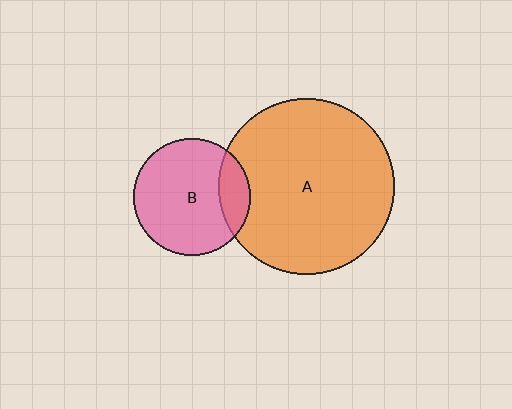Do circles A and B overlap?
Yes.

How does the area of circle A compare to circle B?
Approximately 2.3 times.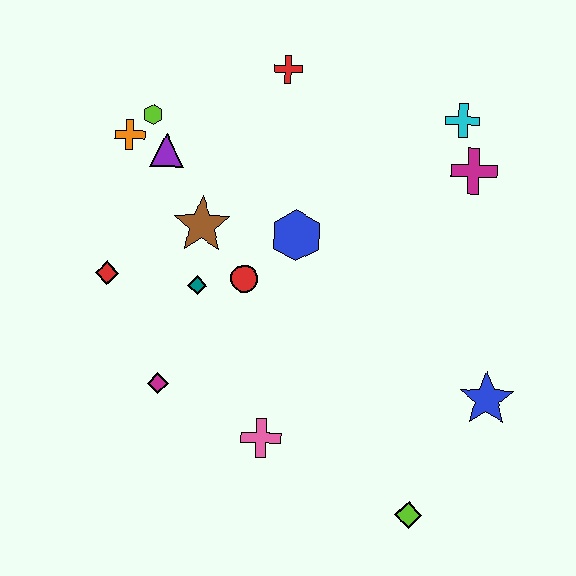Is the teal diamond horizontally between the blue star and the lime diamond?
No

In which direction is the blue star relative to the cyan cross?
The blue star is below the cyan cross.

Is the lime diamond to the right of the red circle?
Yes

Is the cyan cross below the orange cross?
No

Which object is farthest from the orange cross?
The lime diamond is farthest from the orange cross.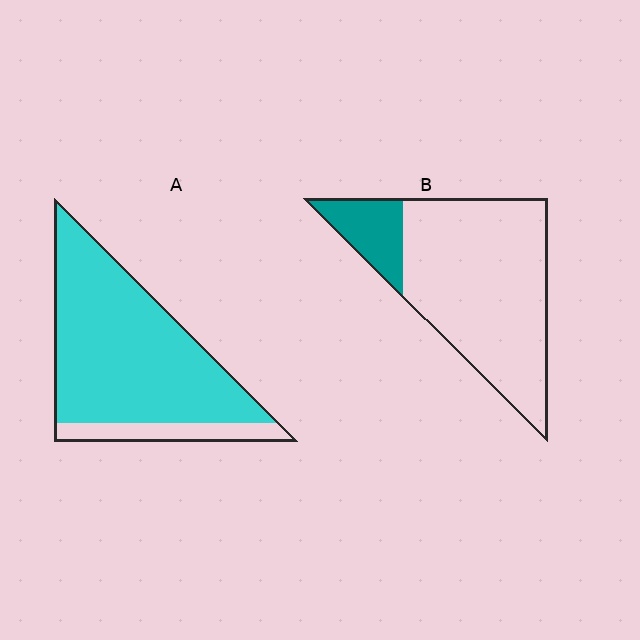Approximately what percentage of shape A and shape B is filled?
A is approximately 85% and B is approximately 15%.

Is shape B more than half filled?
No.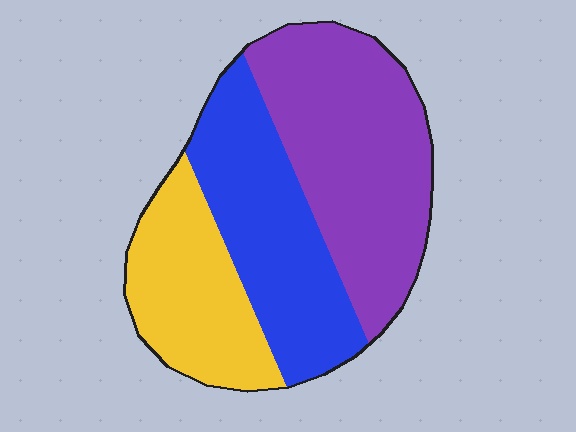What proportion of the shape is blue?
Blue takes up between a sixth and a third of the shape.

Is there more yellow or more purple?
Purple.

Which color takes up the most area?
Purple, at roughly 40%.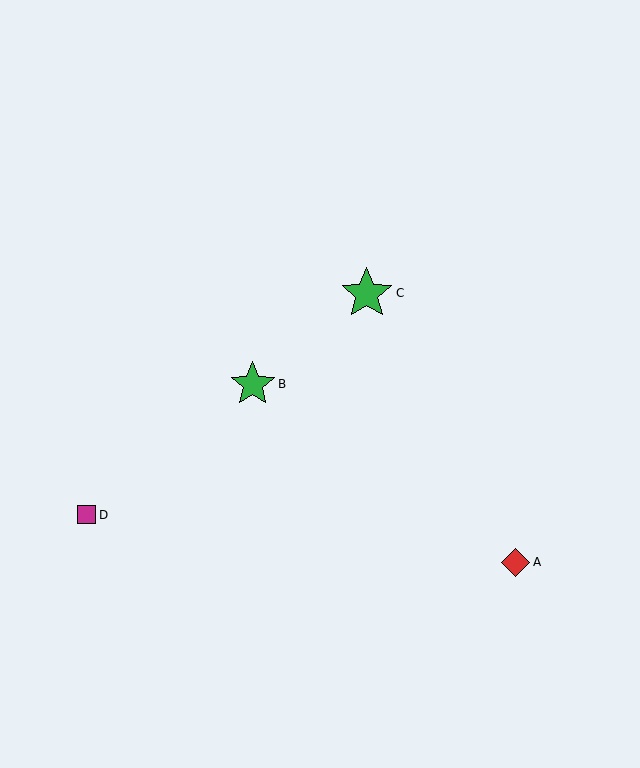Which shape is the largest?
The green star (labeled C) is the largest.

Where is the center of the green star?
The center of the green star is at (367, 293).